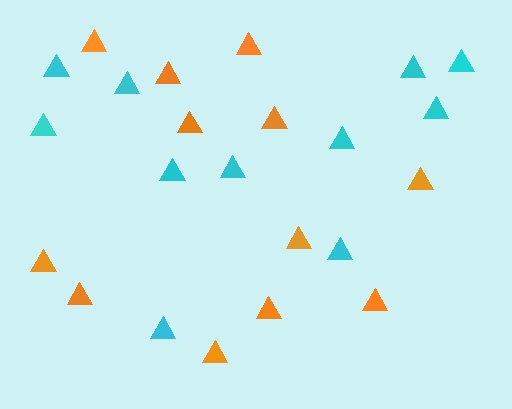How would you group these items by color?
There are 2 groups: one group of cyan triangles (11) and one group of orange triangles (12).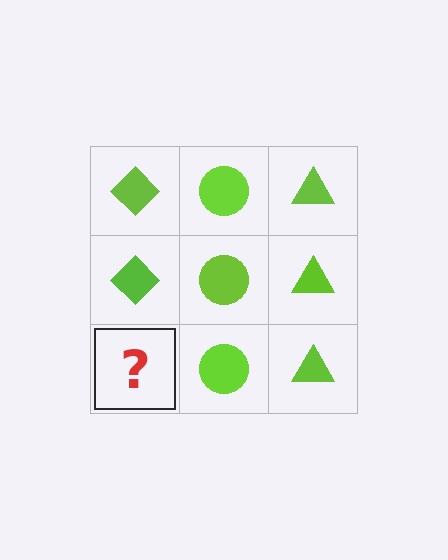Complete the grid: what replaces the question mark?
The question mark should be replaced with a lime diamond.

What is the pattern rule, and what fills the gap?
The rule is that each column has a consistent shape. The gap should be filled with a lime diamond.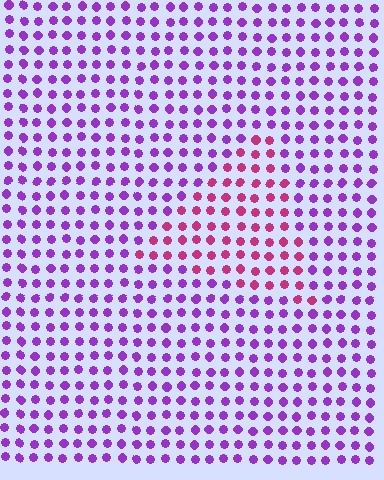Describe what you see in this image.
The image is filled with small purple elements in a uniform arrangement. A triangle-shaped region is visible where the elements are tinted to a slightly different hue, forming a subtle color boundary.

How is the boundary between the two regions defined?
The boundary is defined purely by a slight shift in hue (about 47 degrees). Spacing, size, and orientation are identical on both sides.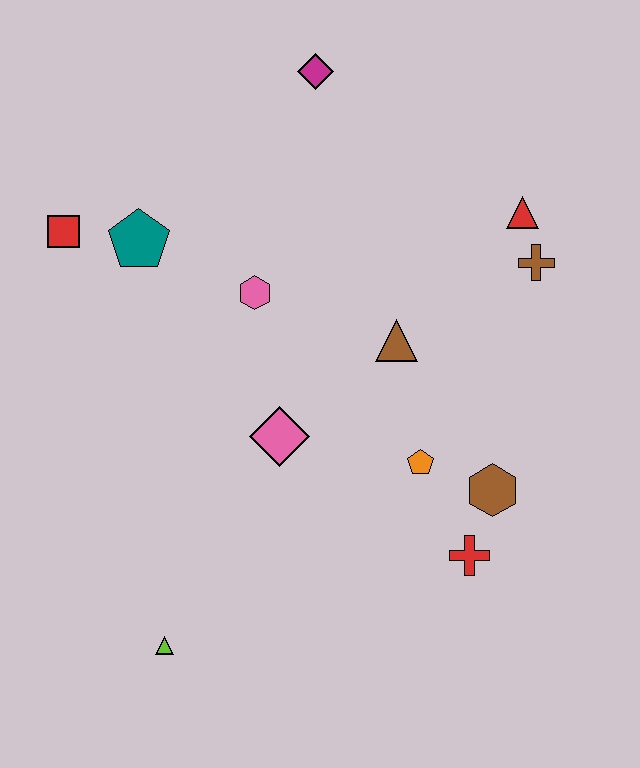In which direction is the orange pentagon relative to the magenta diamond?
The orange pentagon is below the magenta diamond.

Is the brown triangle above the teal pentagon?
No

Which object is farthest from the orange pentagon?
The red square is farthest from the orange pentagon.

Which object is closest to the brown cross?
The red triangle is closest to the brown cross.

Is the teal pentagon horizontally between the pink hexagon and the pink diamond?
No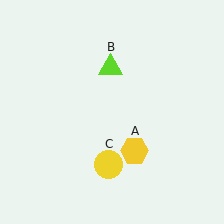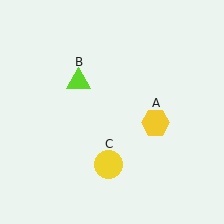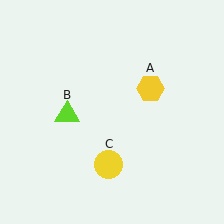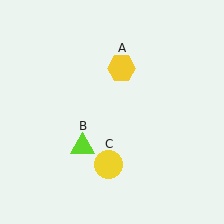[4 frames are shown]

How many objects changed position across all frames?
2 objects changed position: yellow hexagon (object A), lime triangle (object B).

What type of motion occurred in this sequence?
The yellow hexagon (object A), lime triangle (object B) rotated counterclockwise around the center of the scene.